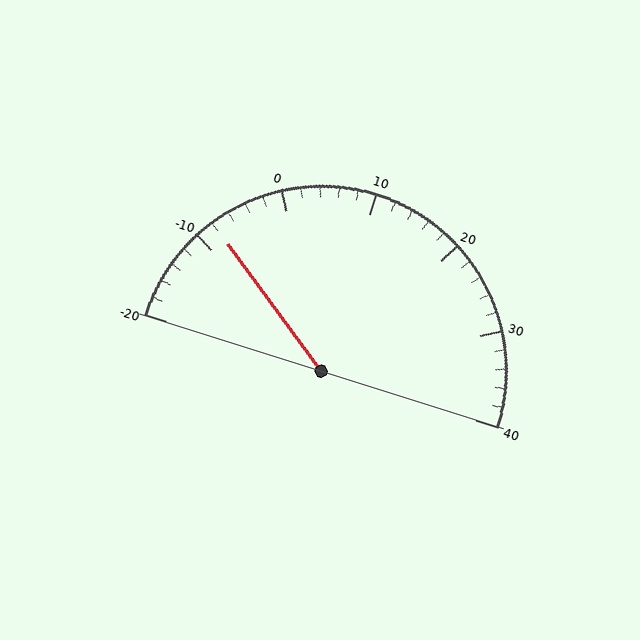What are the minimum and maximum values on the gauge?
The gauge ranges from -20 to 40.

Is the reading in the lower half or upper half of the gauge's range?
The reading is in the lower half of the range (-20 to 40).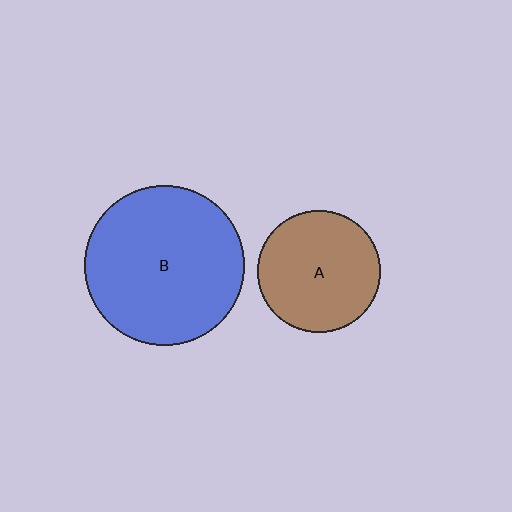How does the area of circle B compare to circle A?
Approximately 1.7 times.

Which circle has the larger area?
Circle B (blue).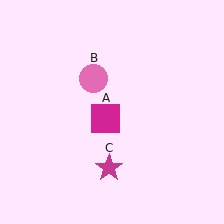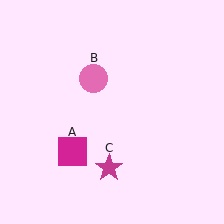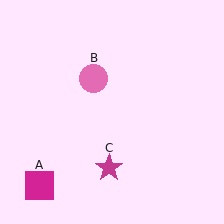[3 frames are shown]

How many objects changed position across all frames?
1 object changed position: magenta square (object A).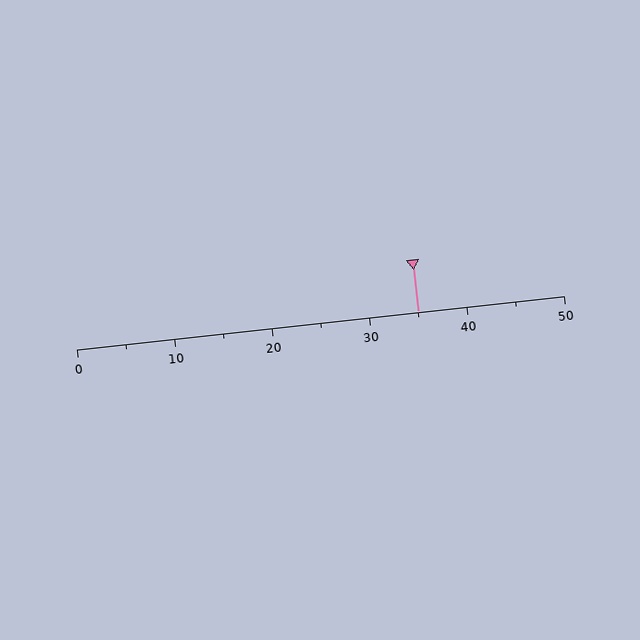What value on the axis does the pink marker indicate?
The marker indicates approximately 35.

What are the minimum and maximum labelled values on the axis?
The axis runs from 0 to 50.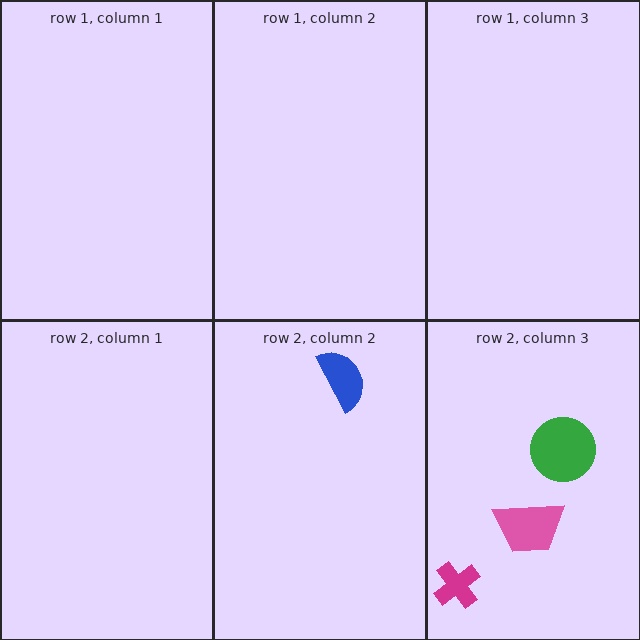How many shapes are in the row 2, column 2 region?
1.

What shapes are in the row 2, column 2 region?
The blue semicircle.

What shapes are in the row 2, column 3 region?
The pink trapezoid, the magenta cross, the green circle.